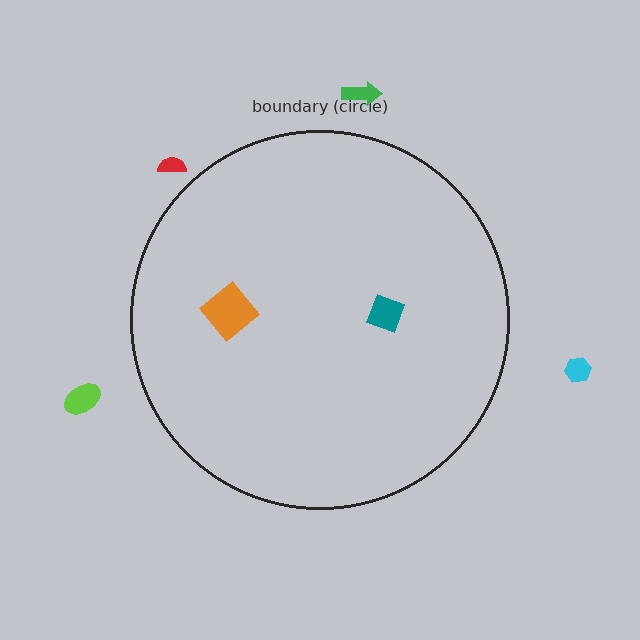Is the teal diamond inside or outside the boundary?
Inside.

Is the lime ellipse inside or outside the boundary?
Outside.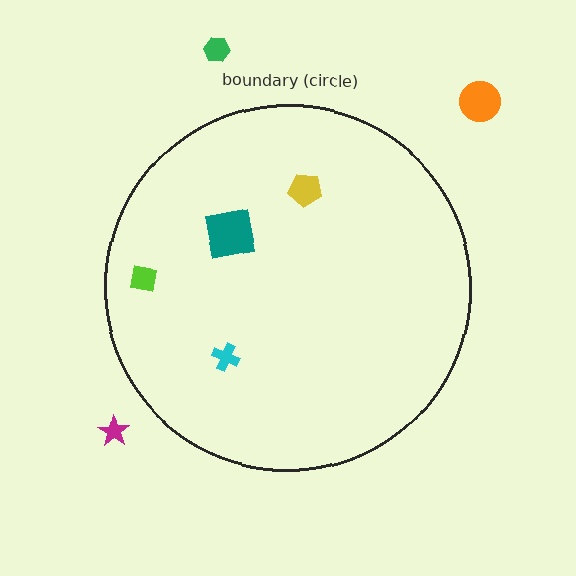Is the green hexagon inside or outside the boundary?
Outside.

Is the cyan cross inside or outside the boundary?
Inside.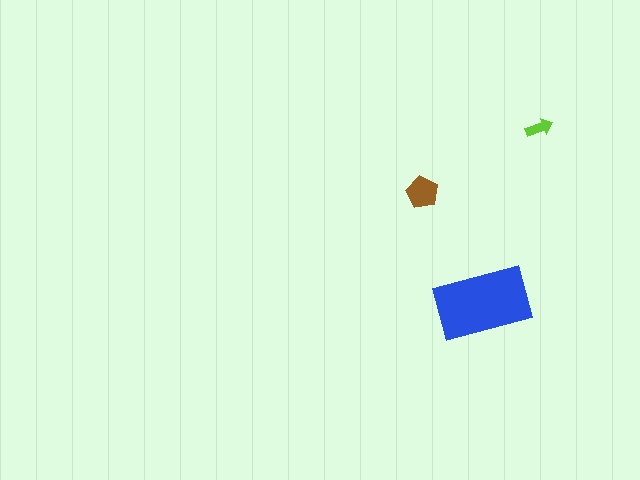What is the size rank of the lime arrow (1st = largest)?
3rd.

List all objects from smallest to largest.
The lime arrow, the brown pentagon, the blue rectangle.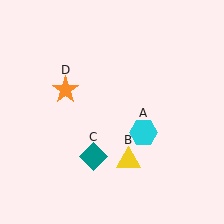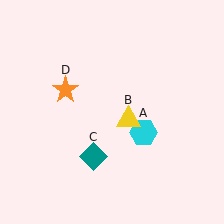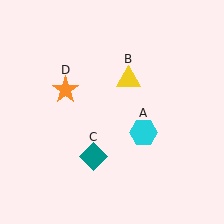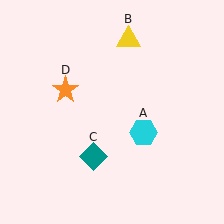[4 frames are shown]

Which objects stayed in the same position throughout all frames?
Cyan hexagon (object A) and teal diamond (object C) and orange star (object D) remained stationary.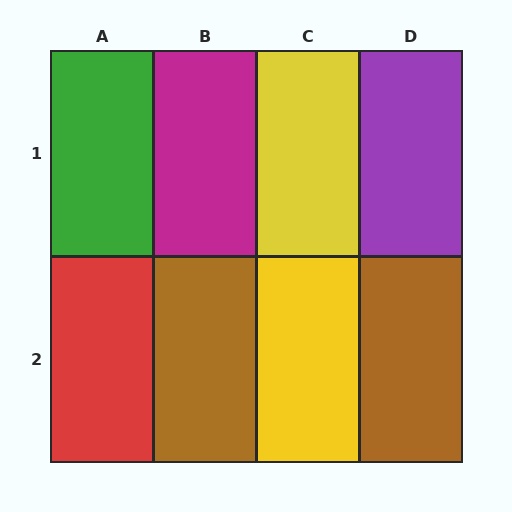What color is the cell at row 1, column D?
Purple.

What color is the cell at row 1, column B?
Magenta.